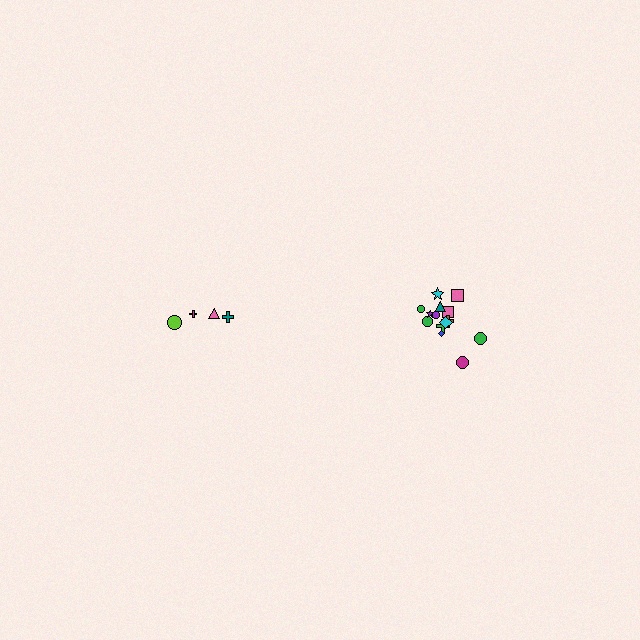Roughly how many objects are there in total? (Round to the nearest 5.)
Roughly 20 objects in total.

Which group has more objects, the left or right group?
The right group.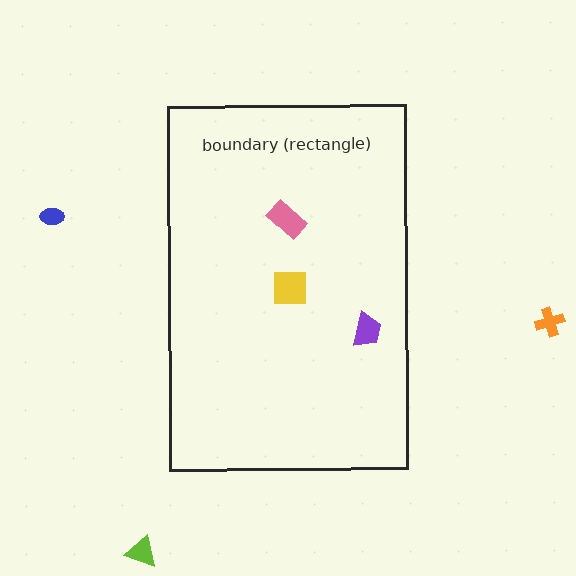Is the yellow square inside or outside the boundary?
Inside.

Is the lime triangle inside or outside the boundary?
Outside.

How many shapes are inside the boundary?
3 inside, 3 outside.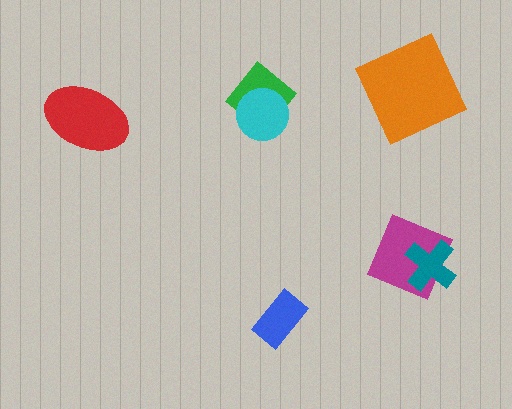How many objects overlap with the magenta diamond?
1 object overlaps with the magenta diamond.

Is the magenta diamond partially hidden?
Yes, it is partially covered by another shape.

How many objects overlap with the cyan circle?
1 object overlaps with the cyan circle.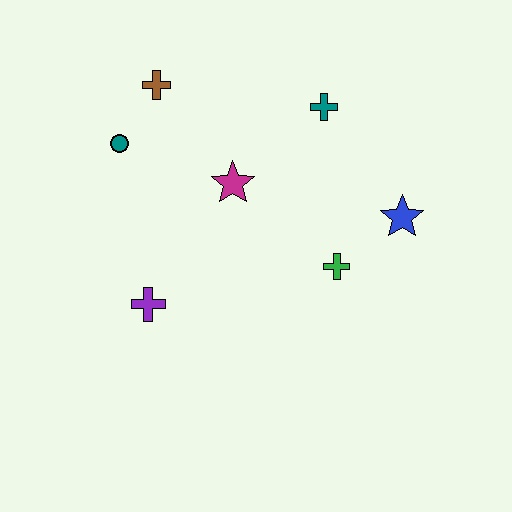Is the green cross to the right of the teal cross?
Yes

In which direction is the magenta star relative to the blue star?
The magenta star is to the left of the blue star.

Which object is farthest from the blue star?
The teal circle is farthest from the blue star.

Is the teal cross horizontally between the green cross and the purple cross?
Yes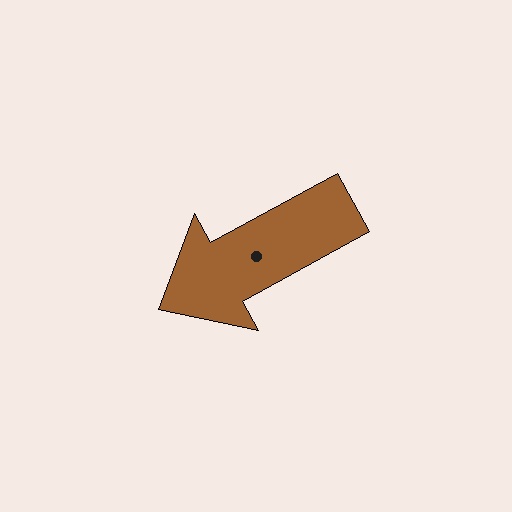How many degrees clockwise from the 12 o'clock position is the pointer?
Approximately 241 degrees.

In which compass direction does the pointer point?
Southwest.